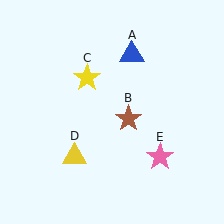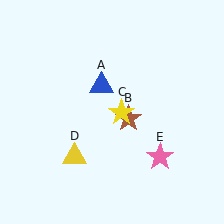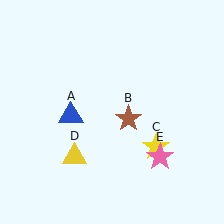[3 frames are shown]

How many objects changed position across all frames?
2 objects changed position: blue triangle (object A), yellow star (object C).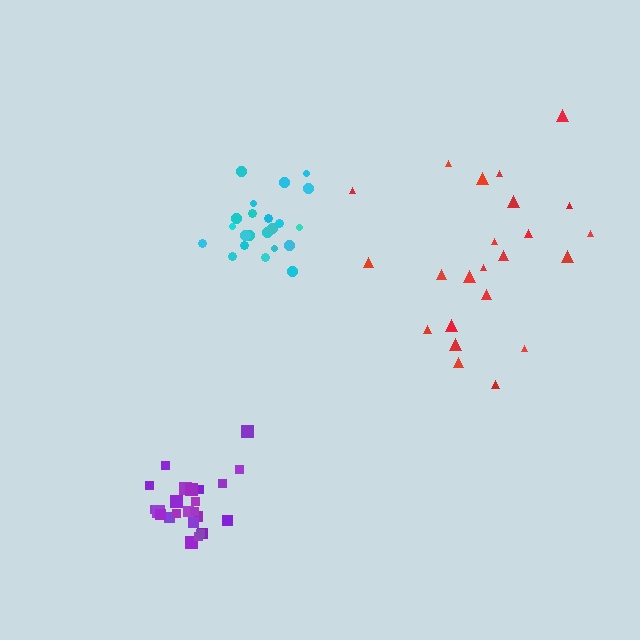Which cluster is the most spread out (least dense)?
Red.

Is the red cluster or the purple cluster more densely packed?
Purple.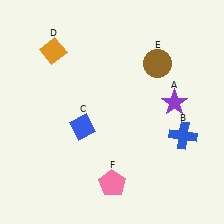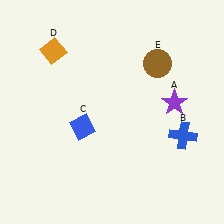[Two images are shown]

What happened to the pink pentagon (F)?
The pink pentagon (F) was removed in Image 2. It was in the bottom-right area of Image 1.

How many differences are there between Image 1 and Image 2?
There is 1 difference between the two images.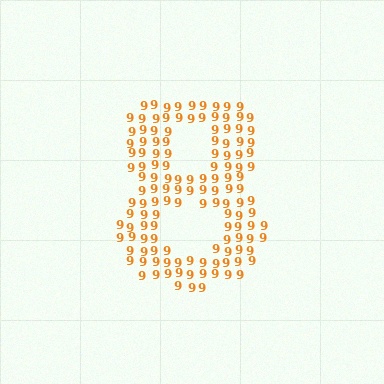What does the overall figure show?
The overall figure shows the digit 8.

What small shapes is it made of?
It is made of small digit 9's.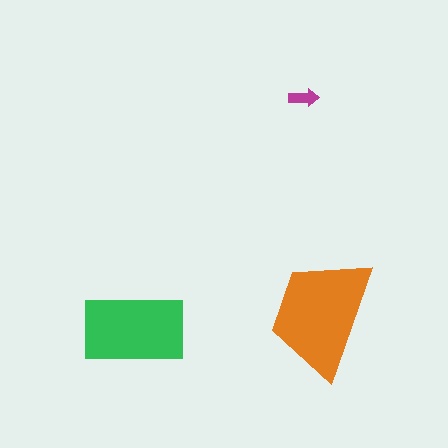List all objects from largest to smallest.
The orange trapezoid, the green rectangle, the magenta arrow.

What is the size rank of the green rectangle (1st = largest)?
2nd.